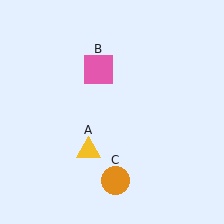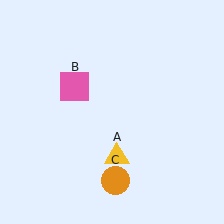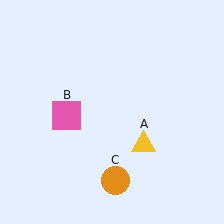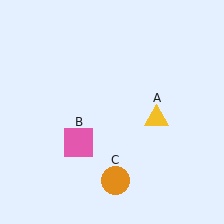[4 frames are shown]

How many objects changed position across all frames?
2 objects changed position: yellow triangle (object A), pink square (object B).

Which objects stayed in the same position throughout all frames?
Orange circle (object C) remained stationary.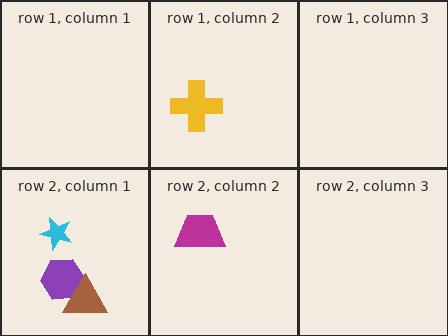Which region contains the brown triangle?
The row 2, column 1 region.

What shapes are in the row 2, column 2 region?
The magenta trapezoid.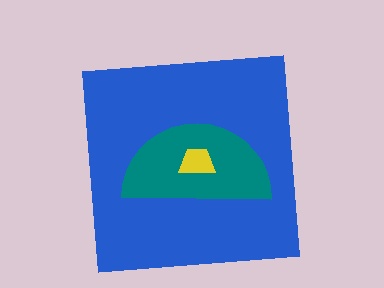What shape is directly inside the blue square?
The teal semicircle.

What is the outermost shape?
The blue square.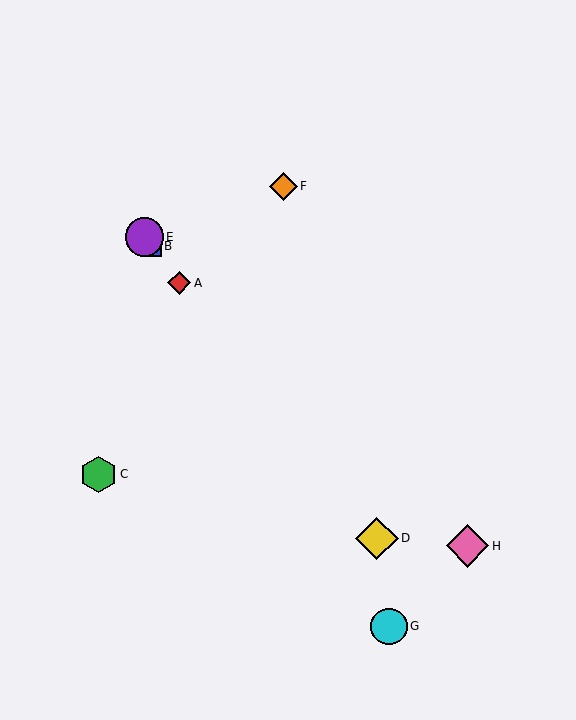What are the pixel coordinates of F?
Object F is at (284, 186).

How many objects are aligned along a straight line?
4 objects (A, B, D, E) are aligned along a straight line.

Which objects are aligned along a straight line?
Objects A, B, D, E are aligned along a straight line.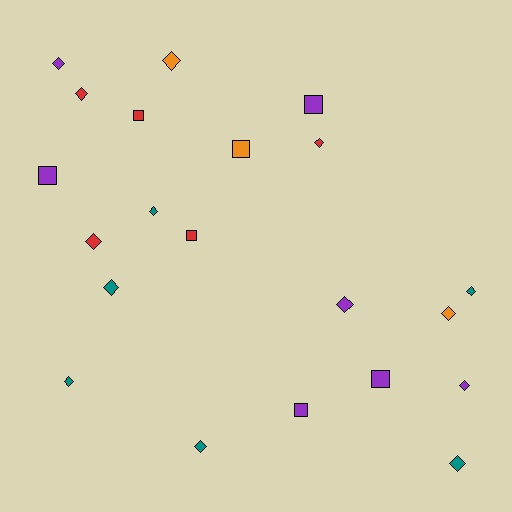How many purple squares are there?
There are 4 purple squares.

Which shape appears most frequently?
Diamond, with 14 objects.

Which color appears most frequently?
Purple, with 7 objects.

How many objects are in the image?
There are 21 objects.